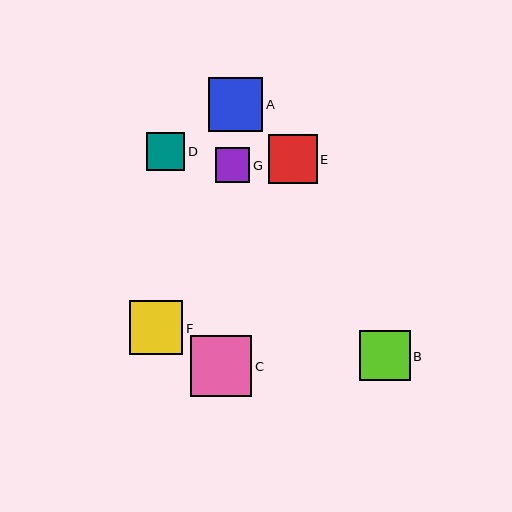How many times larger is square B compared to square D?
Square B is approximately 1.3 times the size of square D.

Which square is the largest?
Square C is the largest with a size of approximately 61 pixels.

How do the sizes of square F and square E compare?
Square F and square E are approximately the same size.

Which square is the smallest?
Square G is the smallest with a size of approximately 34 pixels.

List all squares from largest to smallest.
From largest to smallest: C, A, F, B, E, D, G.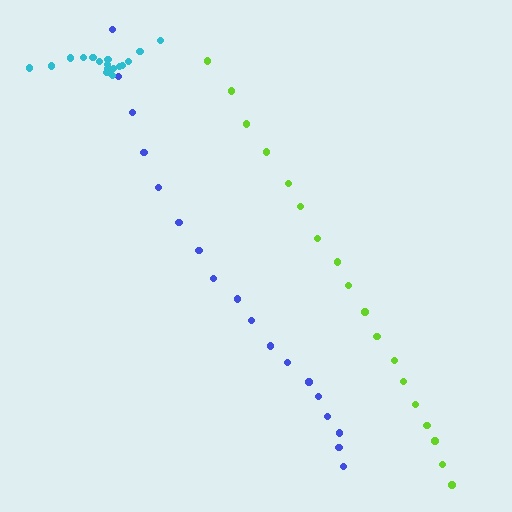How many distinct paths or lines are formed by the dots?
There are 3 distinct paths.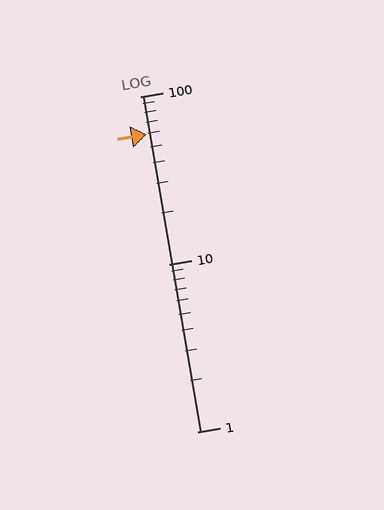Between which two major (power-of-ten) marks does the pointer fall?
The pointer is between 10 and 100.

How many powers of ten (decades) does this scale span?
The scale spans 2 decades, from 1 to 100.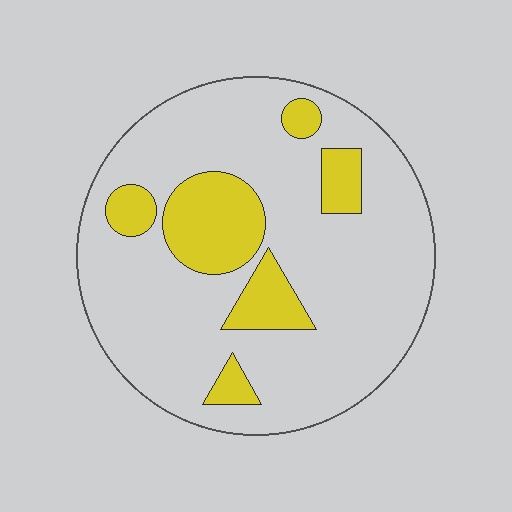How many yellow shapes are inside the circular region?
6.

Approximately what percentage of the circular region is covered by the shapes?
Approximately 20%.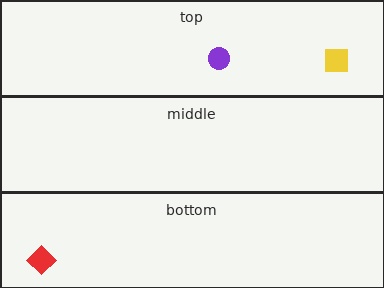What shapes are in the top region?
The purple circle, the yellow square.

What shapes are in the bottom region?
The red diamond.